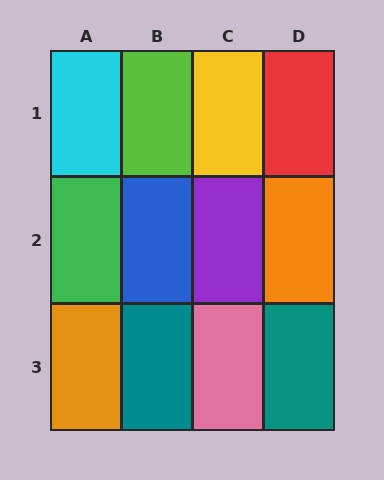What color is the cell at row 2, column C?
Purple.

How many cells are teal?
2 cells are teal.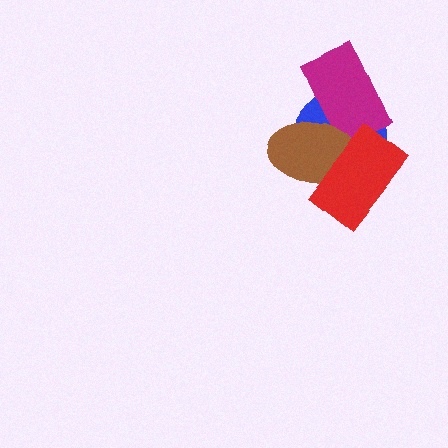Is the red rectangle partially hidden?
No, no other shape covers it.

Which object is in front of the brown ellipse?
The red rectangle is in front of the brown ellipse.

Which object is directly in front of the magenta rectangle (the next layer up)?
The brown ellipse is directly in front of the magenta rectangle.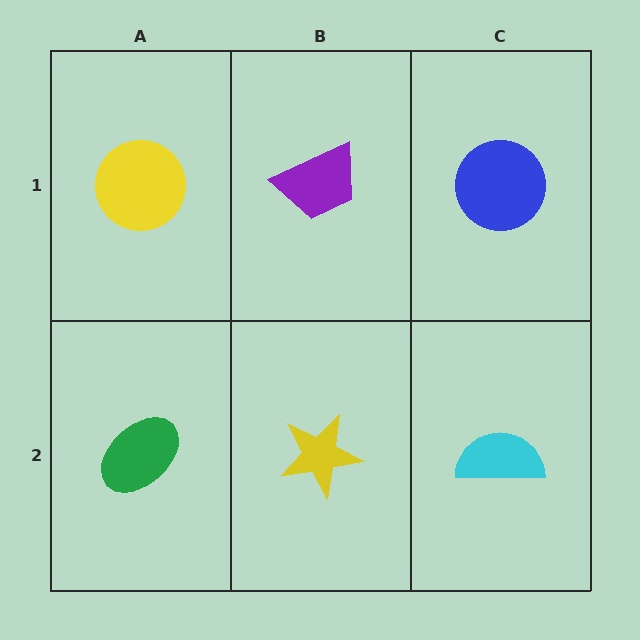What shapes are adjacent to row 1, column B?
A yellow star (row 2, column B), a yellow circle (row 1, column A), a blue circle (row 1, column C).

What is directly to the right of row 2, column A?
A yellow star.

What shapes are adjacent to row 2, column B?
A purple trapezoid (row 1, column B), a green ellipse (row 2, column A), a cyan semicircle (row 2, column C).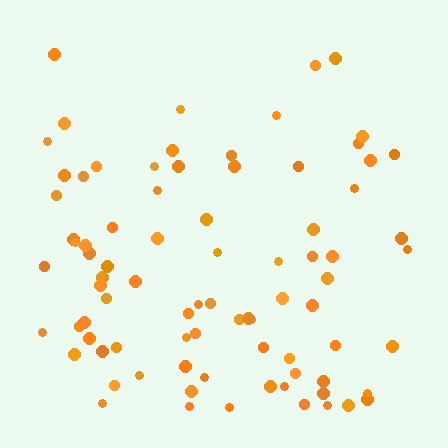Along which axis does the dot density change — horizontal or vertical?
Vertical.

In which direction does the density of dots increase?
From top to bottom, with the bottom side densest.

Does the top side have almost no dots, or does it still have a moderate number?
Still a moderate number, just noticeably fewer than the bottom.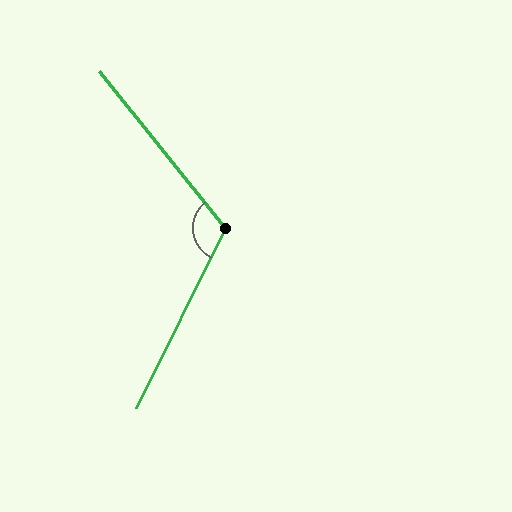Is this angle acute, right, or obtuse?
It is obtuse.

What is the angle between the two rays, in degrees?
Approximately 115 degrees.